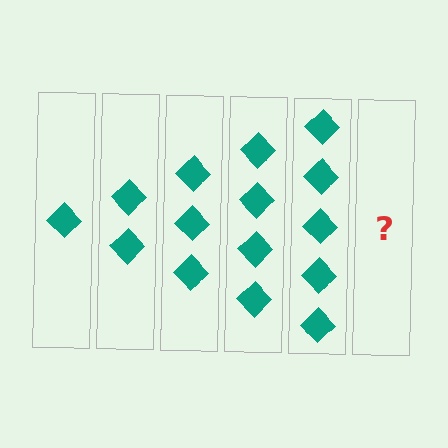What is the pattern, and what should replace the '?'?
The pattern is that each step adds one more diamond. The '?' should be 6 diamonds.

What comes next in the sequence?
The next element should be 6 diamonds.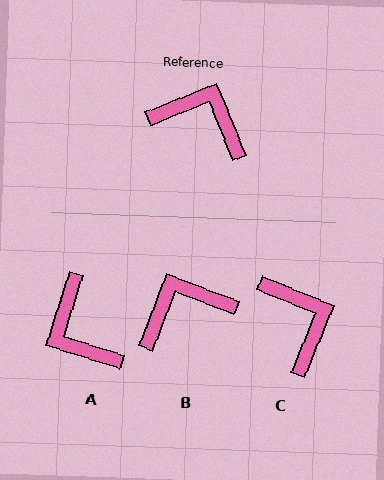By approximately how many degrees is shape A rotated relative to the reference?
Approximately 140 degrees counter-clockwise.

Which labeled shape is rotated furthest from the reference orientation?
A, about 140 degrees away.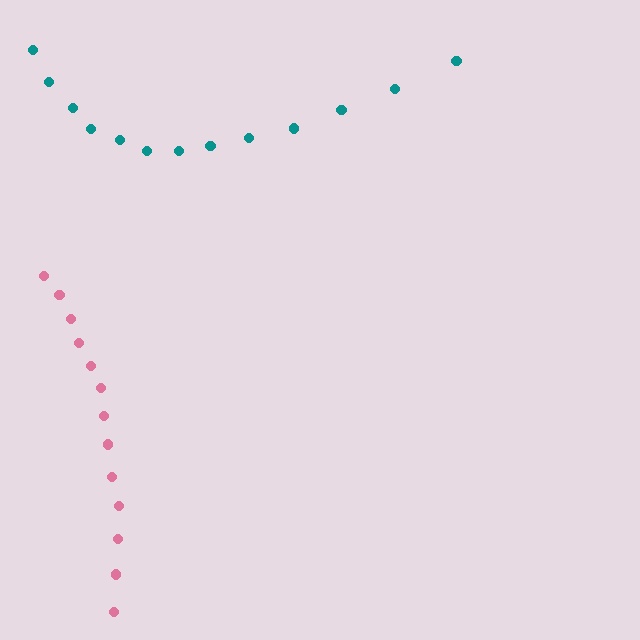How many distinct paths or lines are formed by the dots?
There are 2 distinct paths.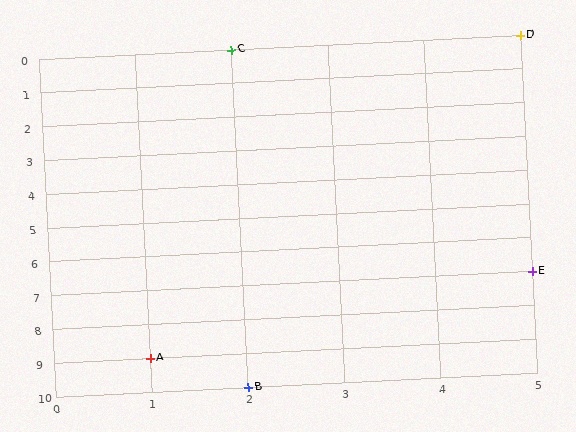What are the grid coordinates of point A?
Point A is at grid coordinates (1, 9).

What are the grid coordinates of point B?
Point B is at grid coordinates (2, 10).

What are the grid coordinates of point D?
Point D is at grid coordinates (5, 0).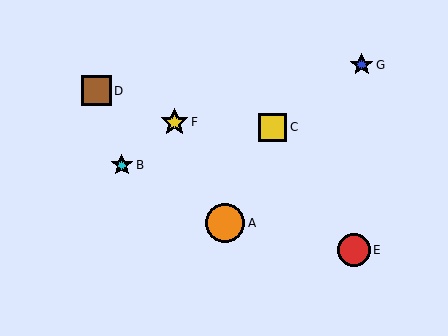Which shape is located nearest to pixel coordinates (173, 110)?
The yellow star (labeled F) at (174, 122) is nearest to that location.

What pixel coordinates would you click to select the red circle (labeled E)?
Click at (354, 250) to select the red circle E.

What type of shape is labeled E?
Shape E is a red circle.